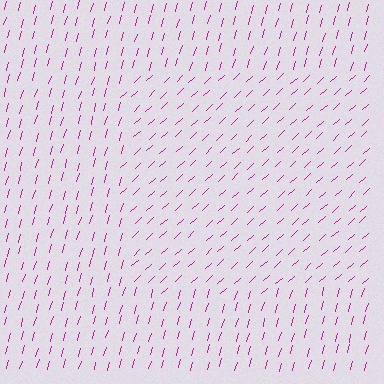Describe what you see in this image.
The image is filled with small magenta line segments. A rectangle region in the image has lines oriented differently from the surrounding lines, creating a visible texture boundary.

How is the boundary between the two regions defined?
The boundary is defined purely by a change in line orientation (approximately 32 degrees difference). All lines are the same color and thickness.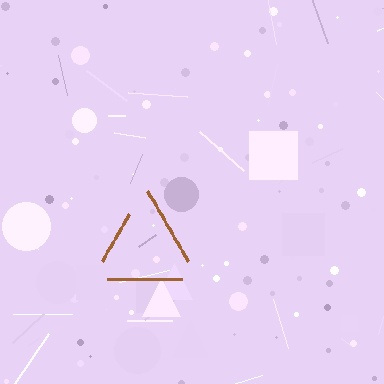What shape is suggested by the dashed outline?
The dashed outline suggests a triangle.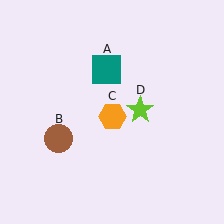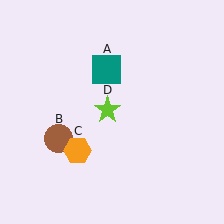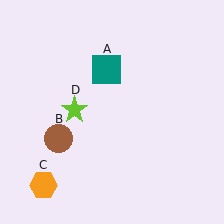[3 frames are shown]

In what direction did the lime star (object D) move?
The lime star (object D) moved left.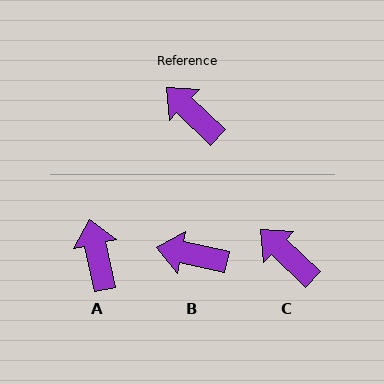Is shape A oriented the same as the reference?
No, it is off by about 34 degrees.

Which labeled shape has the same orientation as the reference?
C.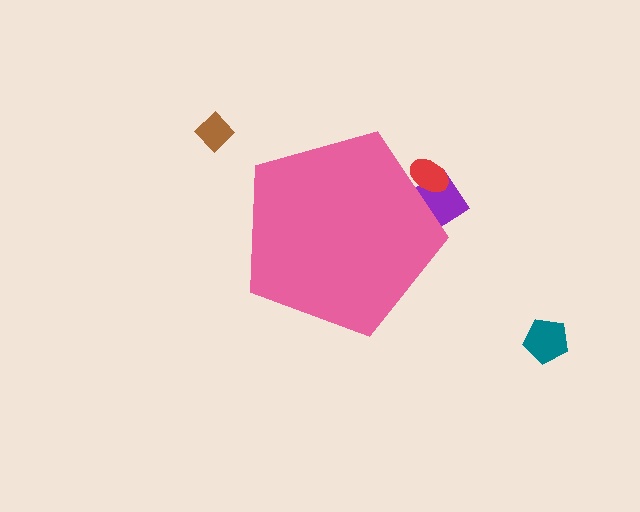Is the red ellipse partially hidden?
Yes, the red ellipse is partially hidden behind the pink pentagon.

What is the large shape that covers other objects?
A pink pentagon.